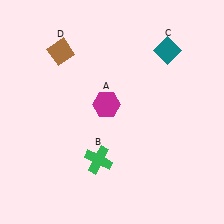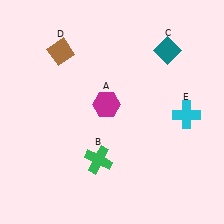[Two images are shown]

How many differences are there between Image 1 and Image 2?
There is 1 difference between the two images.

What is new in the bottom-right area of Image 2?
A cyan cross (E) was added in the bottom-right area of Image 2.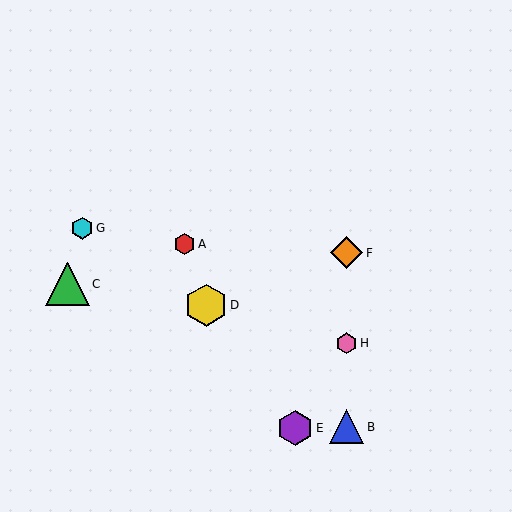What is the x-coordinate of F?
Object F is at x≈347.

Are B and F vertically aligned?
Yes, both are at x≈347.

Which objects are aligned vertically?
Objects B, F, H are aligned vertically.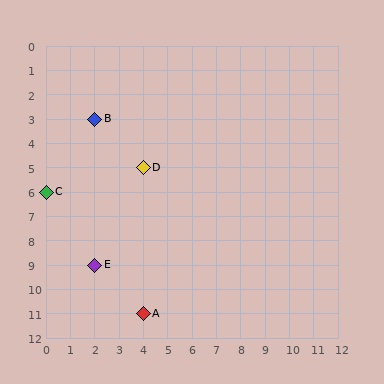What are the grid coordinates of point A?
Point A is at grid coordinates (4, 11).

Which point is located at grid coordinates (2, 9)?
Point E is at (2, 9).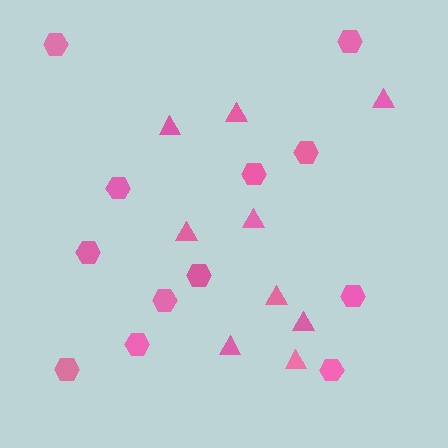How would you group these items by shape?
There are 2 groups: one group of triangles (9) and one group of hexagons (12).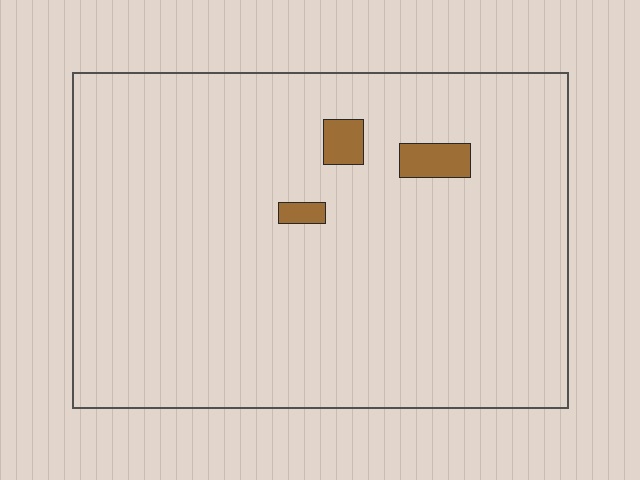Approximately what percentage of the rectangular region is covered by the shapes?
Approximately 5%.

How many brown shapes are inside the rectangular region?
3.